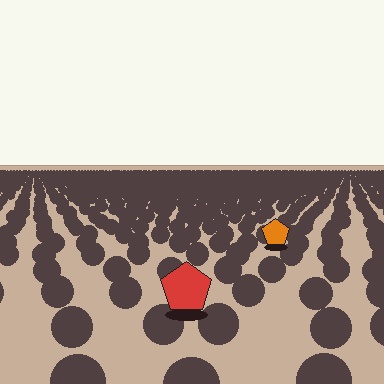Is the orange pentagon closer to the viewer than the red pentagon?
No. The red pentagon is closer — you can tell from the texture gradient: the ground texture is coarser near it.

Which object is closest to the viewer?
The red pentagon is closest. The texture marks near it are larger and more spread out.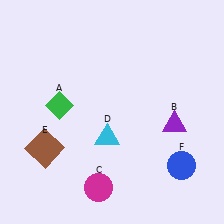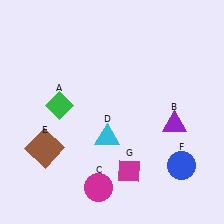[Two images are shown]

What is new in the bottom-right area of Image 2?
A magenta diamond (G) was added in the bottom-right area of Image 2.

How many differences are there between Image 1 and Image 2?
There is 1 difference between the two images.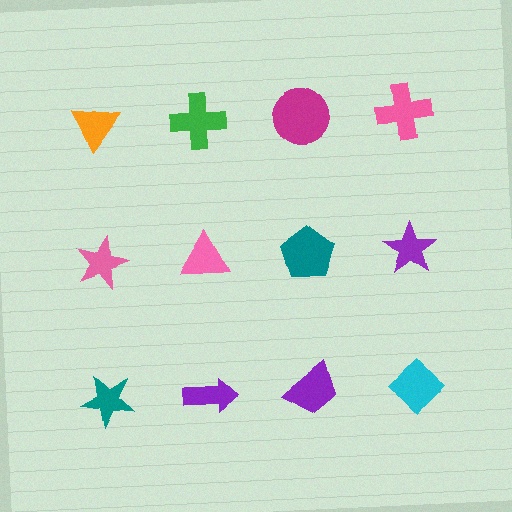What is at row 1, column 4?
A pink cross.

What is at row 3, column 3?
A purple trapezoid.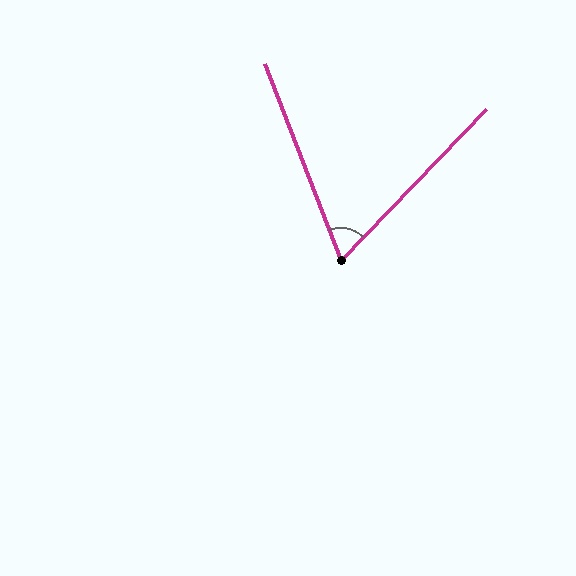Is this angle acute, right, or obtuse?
It is acute.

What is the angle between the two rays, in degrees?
Approximately 65 degrees.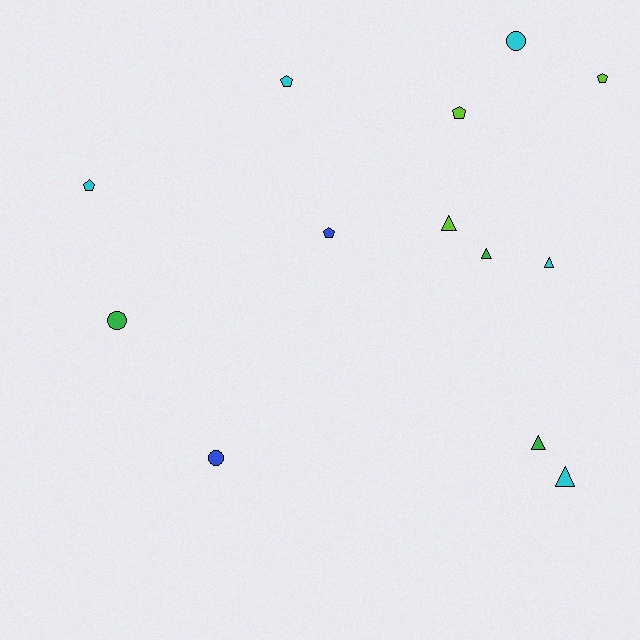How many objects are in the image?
There are 13 objects.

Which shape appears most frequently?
Triangle, with 5 objects.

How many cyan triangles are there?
There are 2 cyan triangles.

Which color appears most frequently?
Cyan, with 5 objects.